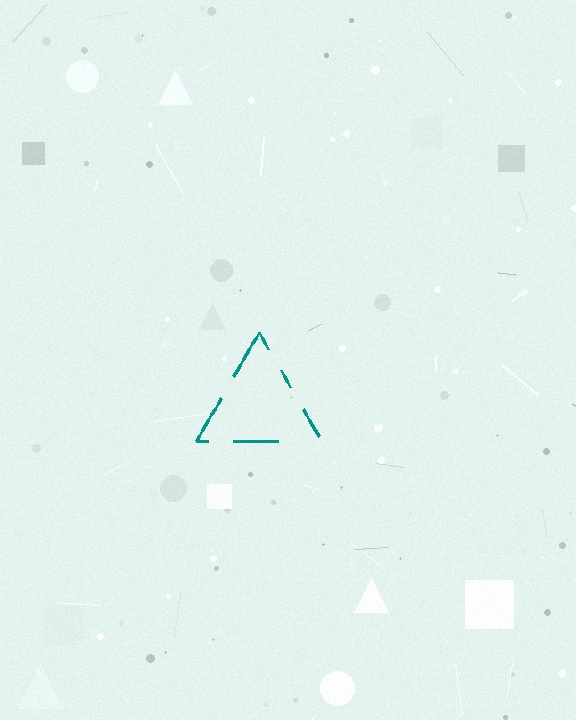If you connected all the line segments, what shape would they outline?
They would outline a triangle.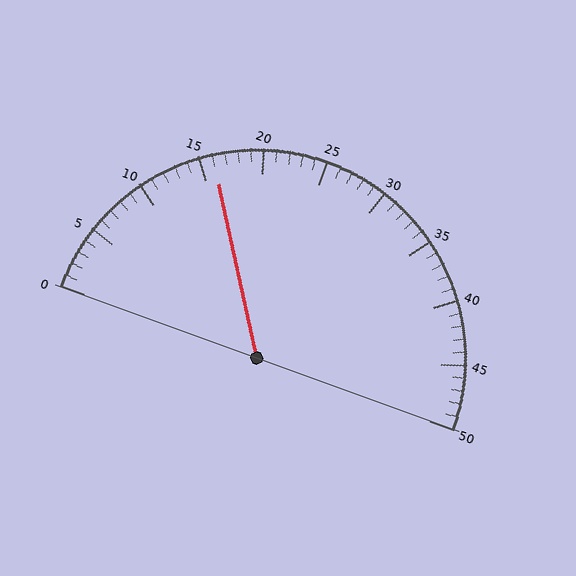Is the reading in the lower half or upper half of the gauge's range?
The reading is in the lower half of the range (0 to 50).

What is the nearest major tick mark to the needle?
The nearest major tick mark is 15.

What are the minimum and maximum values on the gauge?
The gauge ranges from 0 to 50.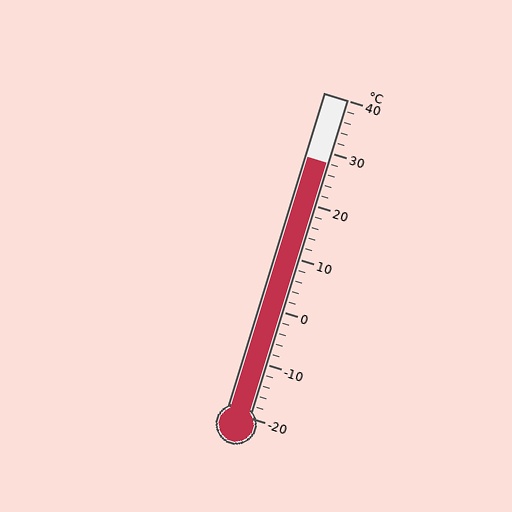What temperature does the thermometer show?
The thermometer shows approximately 28°C.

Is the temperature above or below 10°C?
The temperature is above 10°C.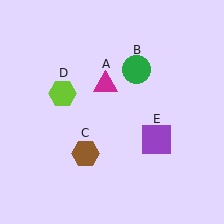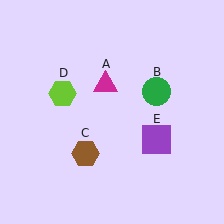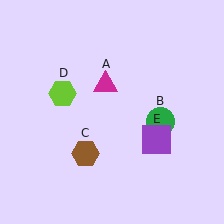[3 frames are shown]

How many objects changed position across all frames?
1 object changed position: green circle (object B).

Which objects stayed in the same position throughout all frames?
Magenta triangle (object A) and brown hexagon (object C) and lime hexagon (object D) and purple square (object E) remained stationary.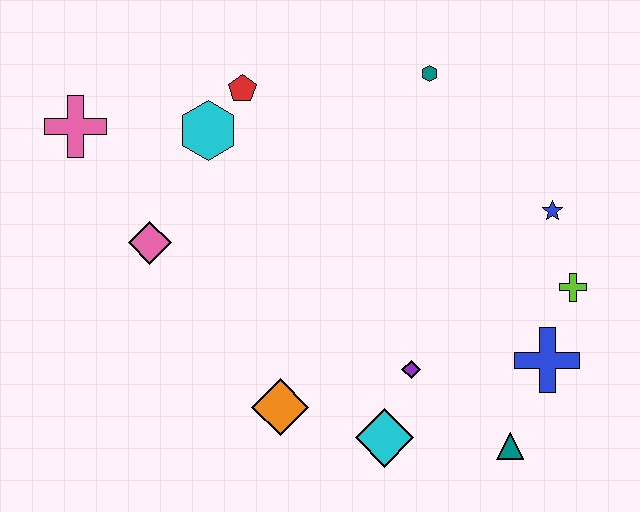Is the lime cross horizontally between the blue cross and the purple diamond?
No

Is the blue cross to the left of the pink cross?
No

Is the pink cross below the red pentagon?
Yes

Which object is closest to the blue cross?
The lime cross is closest to the blue cross.